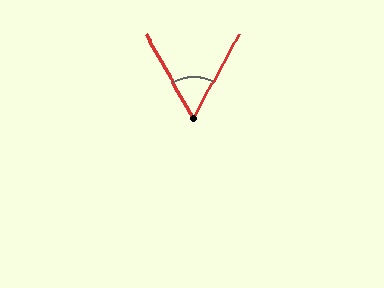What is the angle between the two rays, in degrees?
Approximately 58 degrees.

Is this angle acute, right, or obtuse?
It is acute.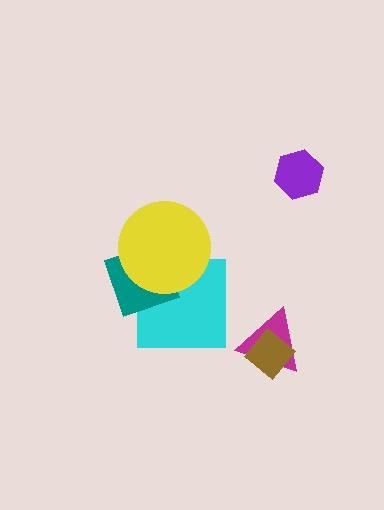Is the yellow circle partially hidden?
No, no other shape covers it.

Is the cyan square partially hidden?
Yes, it is partially covered by another shape.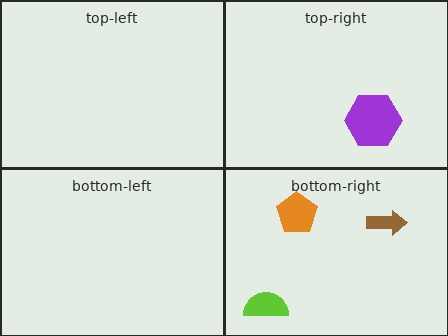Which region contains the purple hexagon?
The top-right region.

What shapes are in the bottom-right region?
The orange pentagon, the lime semicircle, the brown arrow.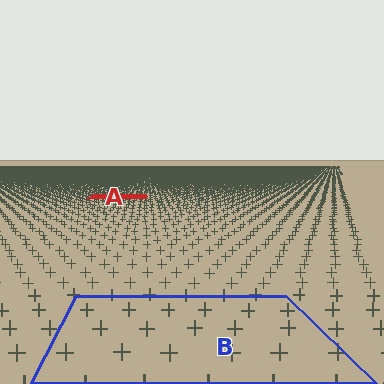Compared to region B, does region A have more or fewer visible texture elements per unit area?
Region A has more texture elements per unit area — they are packed more densely because it is farther away.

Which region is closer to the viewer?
Region B is closer. The texture elements there are larger and more spread out.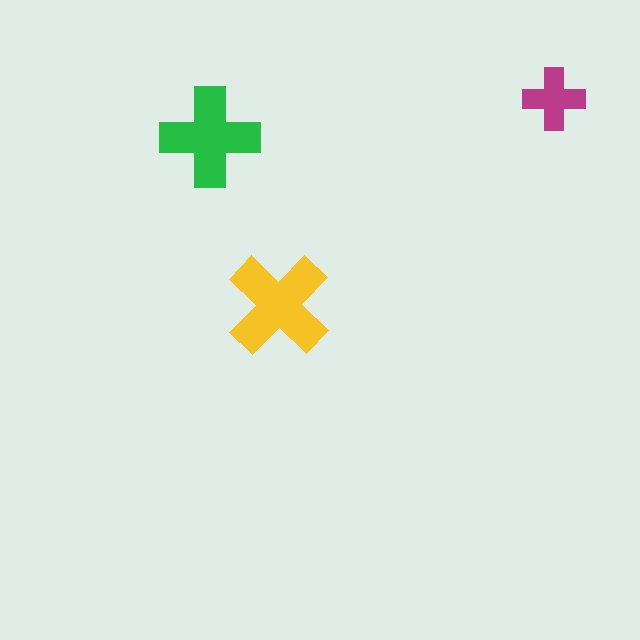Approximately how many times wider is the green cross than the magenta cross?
About 1.5 times wider.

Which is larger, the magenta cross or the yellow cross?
The yellow one.